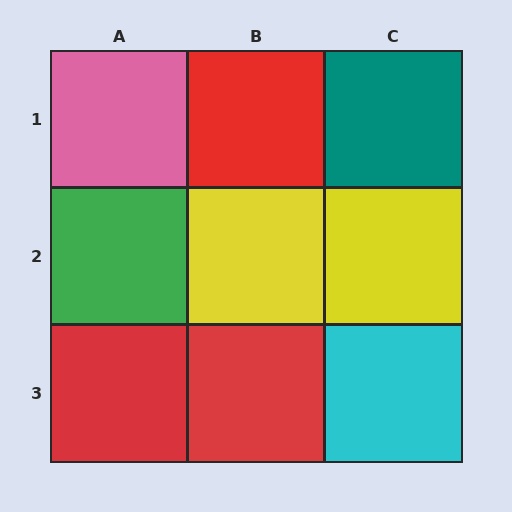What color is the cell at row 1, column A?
Pink.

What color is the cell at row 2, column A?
Green.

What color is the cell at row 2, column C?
Yellow.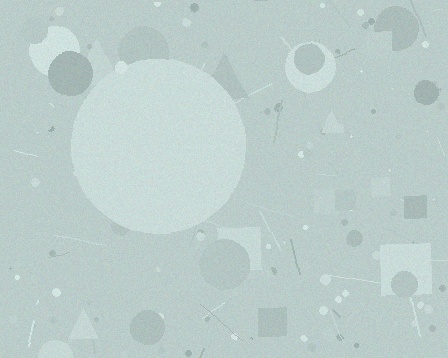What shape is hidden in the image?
A circle is hidden in the image.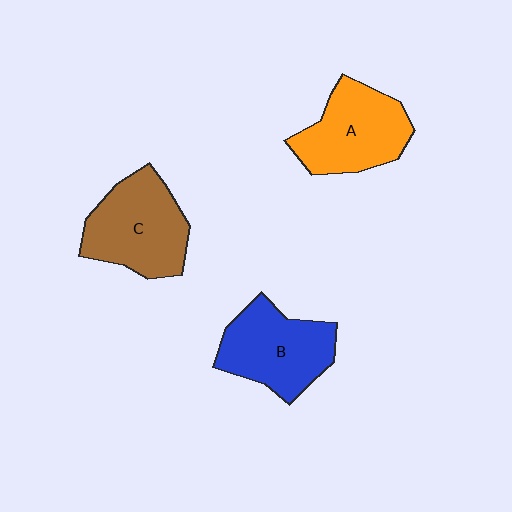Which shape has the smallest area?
Shape A (orange).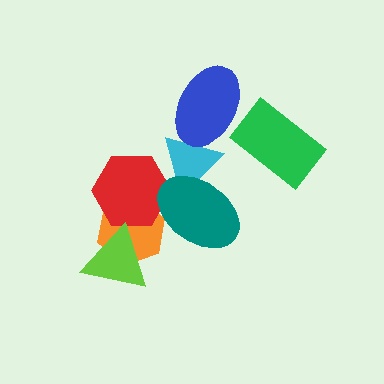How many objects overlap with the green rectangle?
0 objects overlap with the green rectangle.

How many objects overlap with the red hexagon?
4 objects overlap with the red hexagon.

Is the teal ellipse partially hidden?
No, no other shape covers it.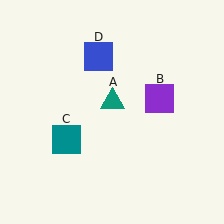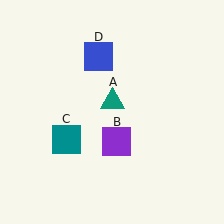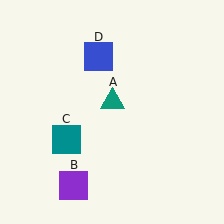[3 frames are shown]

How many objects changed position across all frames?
1 object changed position: purple square (object B).